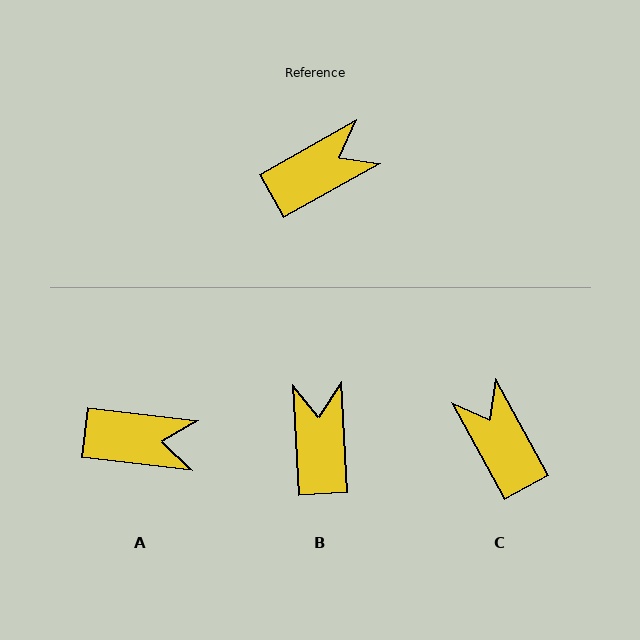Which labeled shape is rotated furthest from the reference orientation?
C, about 89 degrees away.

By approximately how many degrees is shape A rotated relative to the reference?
Approximately 36 degrees clockwise.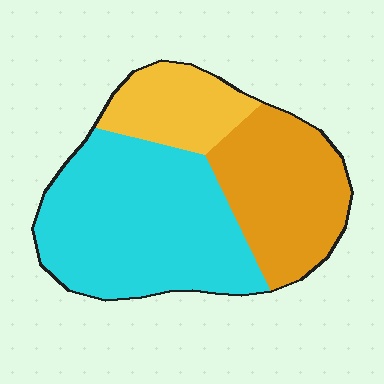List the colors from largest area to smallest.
From largest to smallest: cyan, orange, yellow.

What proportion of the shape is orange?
Orange takes up about one third (1/3) of the shape.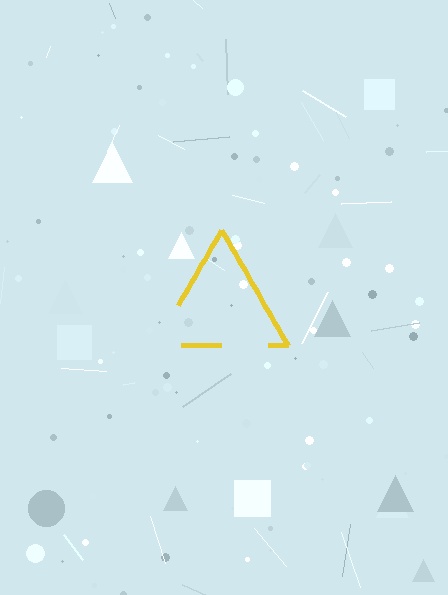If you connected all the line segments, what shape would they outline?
They would outline a triangle.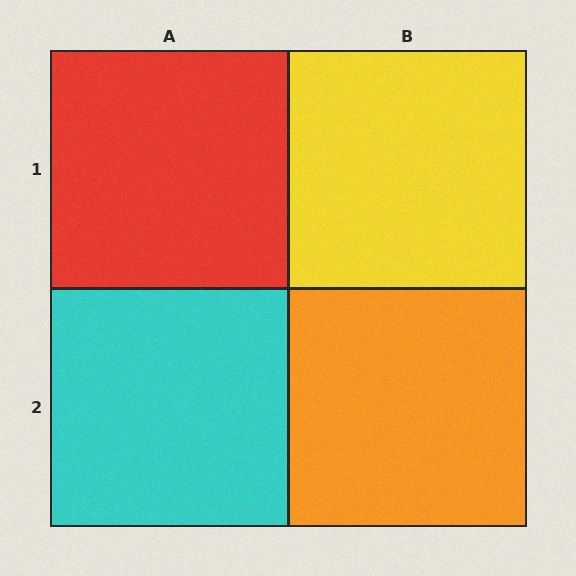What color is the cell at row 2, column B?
Orange.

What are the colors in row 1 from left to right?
Red, yellow.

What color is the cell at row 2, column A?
Cyan.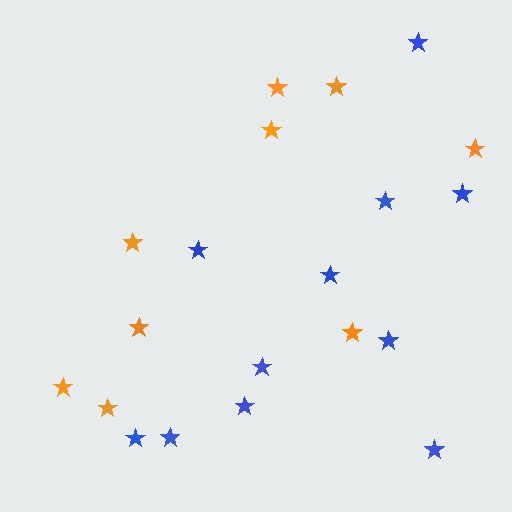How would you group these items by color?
There are 2 groups: one group of blue stars (11) and one group of orange stars (9).